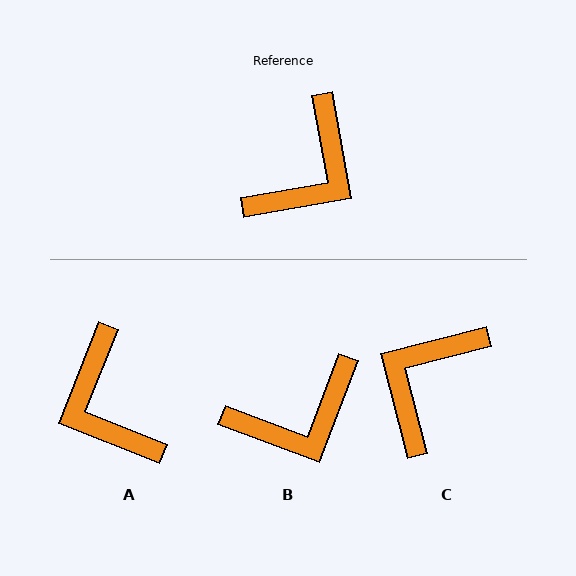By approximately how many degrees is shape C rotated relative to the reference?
Approximately 176 degrees clockwise.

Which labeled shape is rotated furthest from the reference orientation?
C, about 176 degrees away.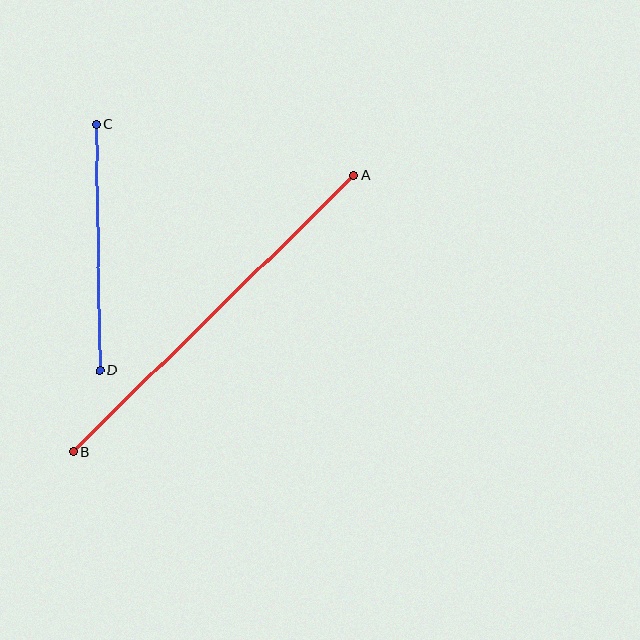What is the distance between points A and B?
The distance is approximately 394 pixels.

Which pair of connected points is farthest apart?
Points A and B are farthest apart.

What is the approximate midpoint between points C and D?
The midpoint is at approximately (98, 247) pixels.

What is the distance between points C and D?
The distance is approximately 246 pixels.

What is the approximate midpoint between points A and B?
The midpoint is at approximately (214, 313) pixels.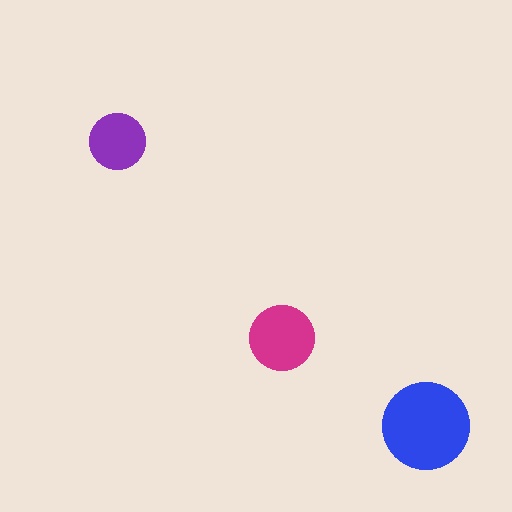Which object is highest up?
The purple circle is topmost.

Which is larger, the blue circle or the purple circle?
The blue one.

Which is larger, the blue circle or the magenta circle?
The blue one.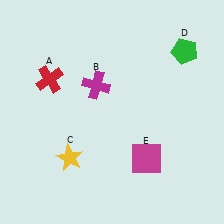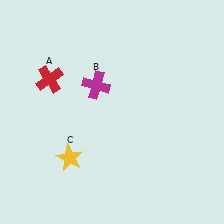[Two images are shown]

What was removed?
The green pentagon (D), the magenta square (E) were removed in Image 2.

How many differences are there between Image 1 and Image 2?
There are 2 differences between the two images.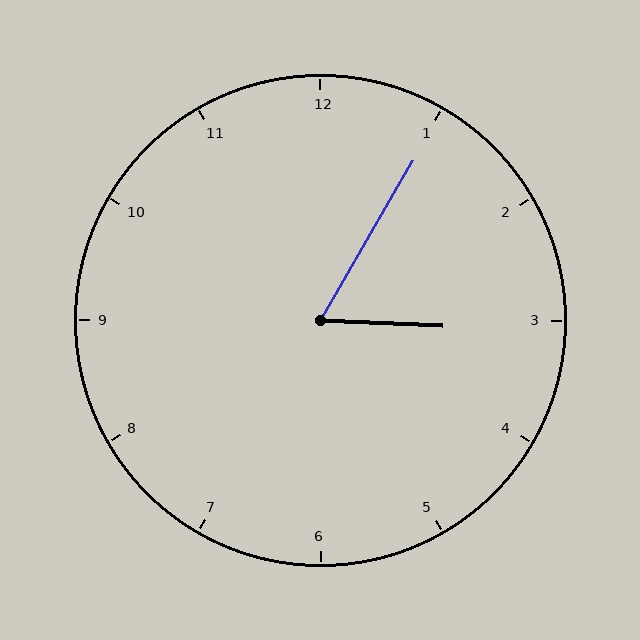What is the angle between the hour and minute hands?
Approximately 62 degrees.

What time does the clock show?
3:05.